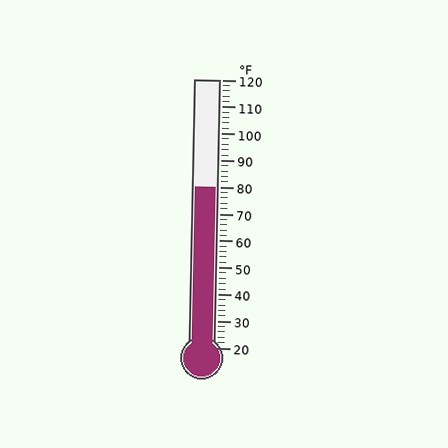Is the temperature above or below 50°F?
The temperature is above 50°F.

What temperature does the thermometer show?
The thermometer shows approximately 80°F.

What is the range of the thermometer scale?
The thermometer scale ranges from 20°F to 120°F.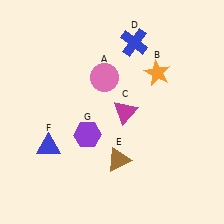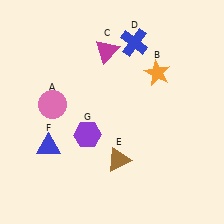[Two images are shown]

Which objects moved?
The objects that moved are: the pink circle (A), the magenta triangle (C).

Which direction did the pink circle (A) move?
The pink circle (A) moved left.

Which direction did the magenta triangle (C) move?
The magenta triangle (C) moved up.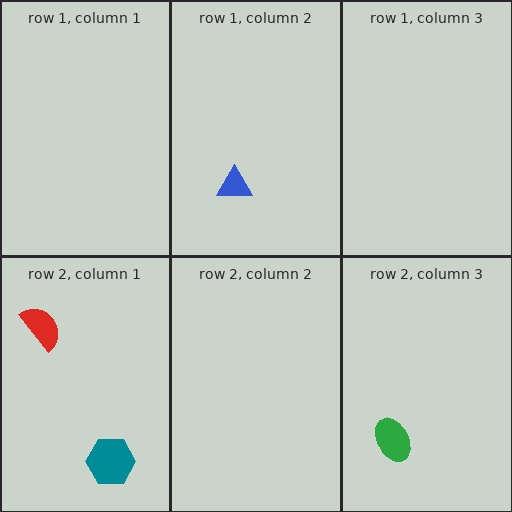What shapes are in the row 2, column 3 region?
The green ellipse.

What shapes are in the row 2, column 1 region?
The teal hexagon, the red semicircle.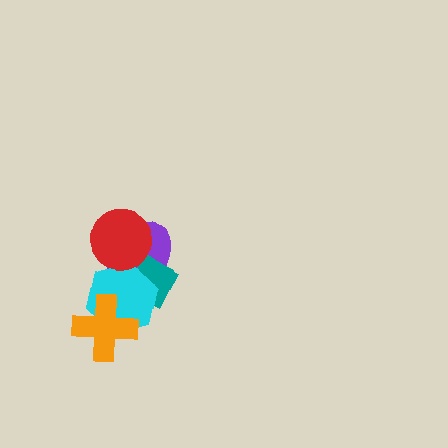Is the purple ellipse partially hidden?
Yes, it is partially covered by another shape.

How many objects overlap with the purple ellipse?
3 objects overlap with the purple ellipse.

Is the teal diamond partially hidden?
Yes, it is partially covered by another shape.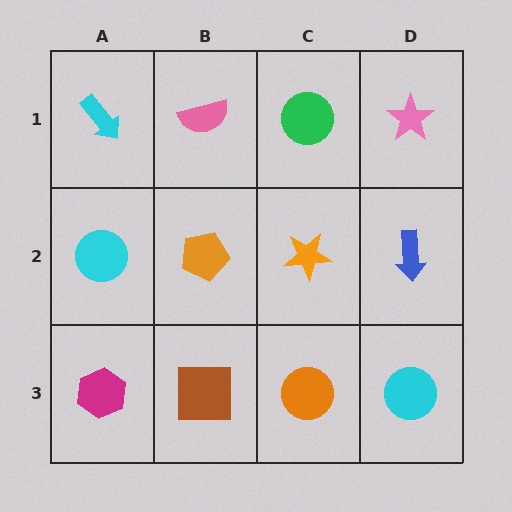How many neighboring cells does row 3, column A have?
2.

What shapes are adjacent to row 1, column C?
An orange star (row 2, column C), a pink semicircle (row 1, column B), a pink star (row 1, column D).